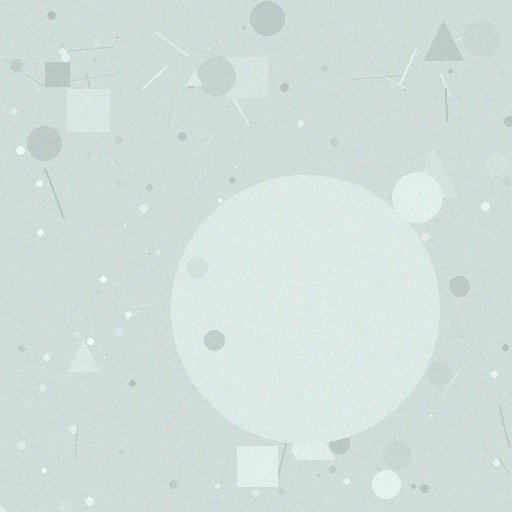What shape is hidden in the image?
A circle is hidden in the image.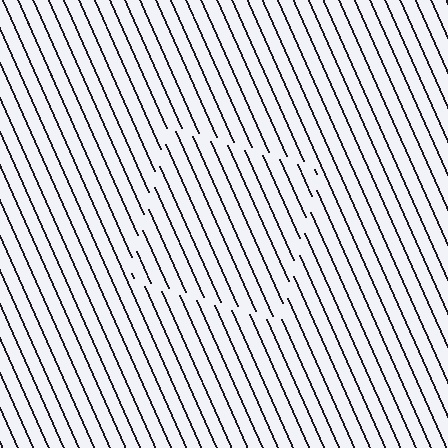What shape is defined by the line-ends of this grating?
An illusory square. The interior of the shape contains the same grating, shifted by half a period — the contour is defined by the phase discontinuity where line-ends from the inner and outer gratings abut.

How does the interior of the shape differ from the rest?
The interior of the shape contains the same grating, shifted by half a period — the contour is defined by the phase discontinuity where line-ends from the inner and outer gratings abut.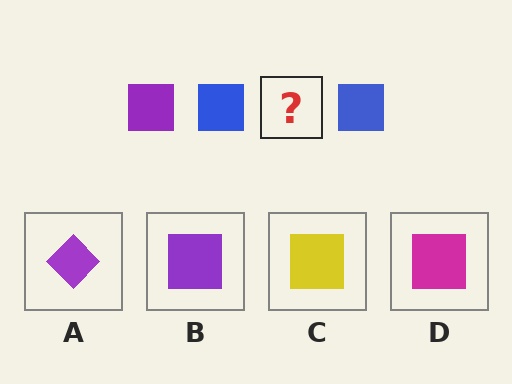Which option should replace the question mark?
Option B.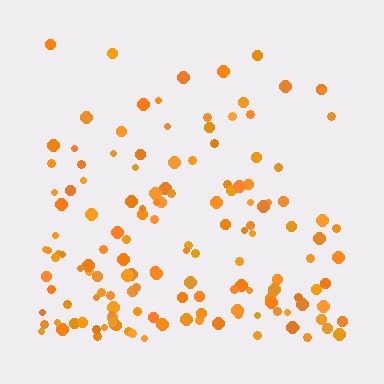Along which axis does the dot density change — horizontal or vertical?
Vertical.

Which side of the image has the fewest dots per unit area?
The top.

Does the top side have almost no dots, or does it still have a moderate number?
Still a moderate number, just noticeably fewer than the bottom.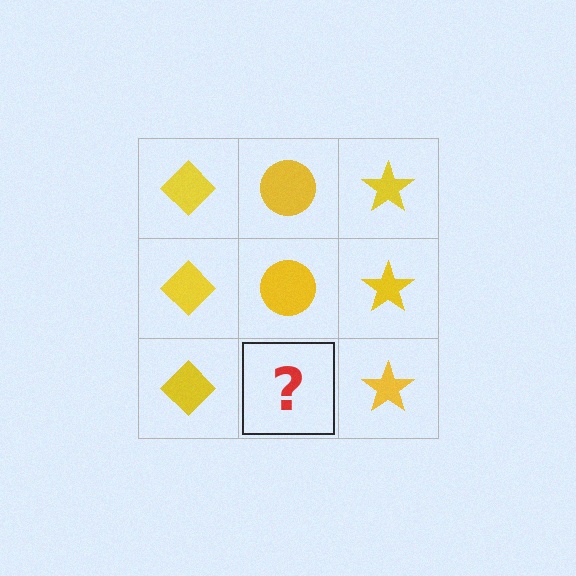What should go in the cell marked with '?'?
The missing cell should contain a yellow circle.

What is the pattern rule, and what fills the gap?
The rule is that each column has a consistent shape. The gap should be filled with a yellow circle.